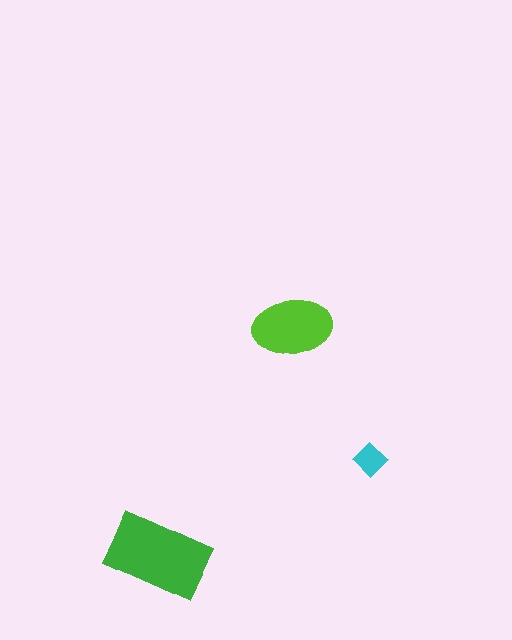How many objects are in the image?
There are 3 objects in the image.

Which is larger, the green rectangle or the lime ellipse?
The green rectangle.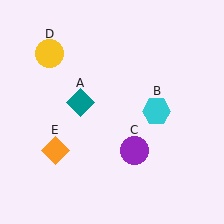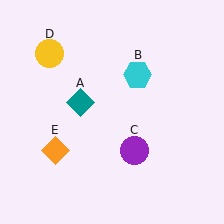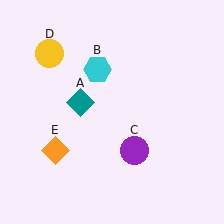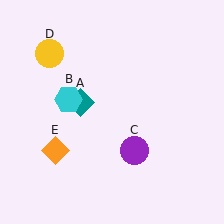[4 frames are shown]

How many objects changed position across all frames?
1 object changed position: cyan hexagon (object B).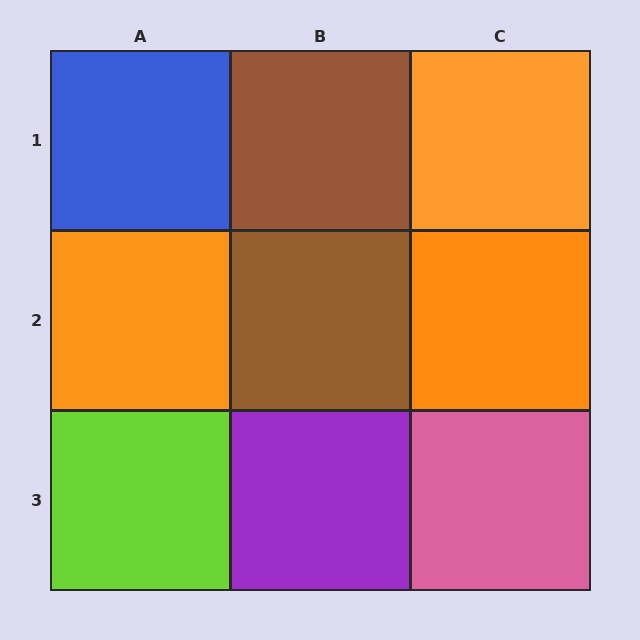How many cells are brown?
2 cells are brown.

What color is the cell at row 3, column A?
Lime.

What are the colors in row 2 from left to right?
Orange, brown, orange.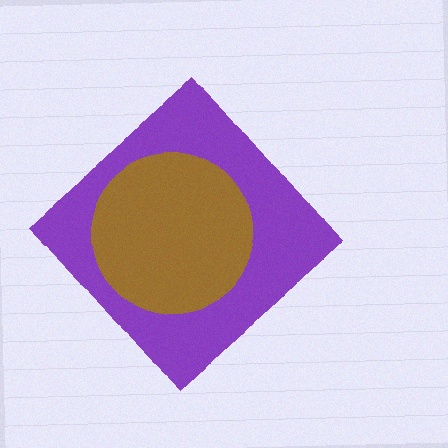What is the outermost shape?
The purple diamond.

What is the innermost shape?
The brown circle.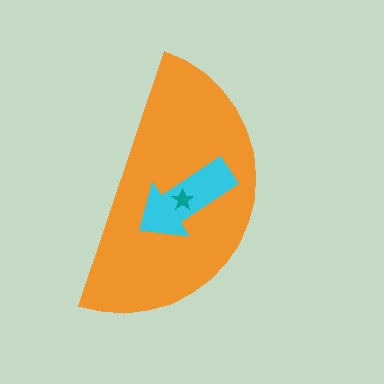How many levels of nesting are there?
3.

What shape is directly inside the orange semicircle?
The cyan arrow.